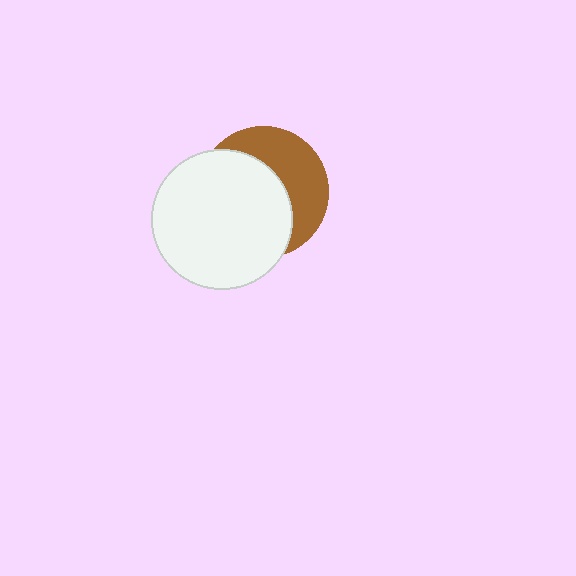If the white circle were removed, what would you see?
You would see the complete brown circle.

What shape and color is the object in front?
The object in front is a white circle.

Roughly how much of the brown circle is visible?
A small part of it is visible (roughly 41%).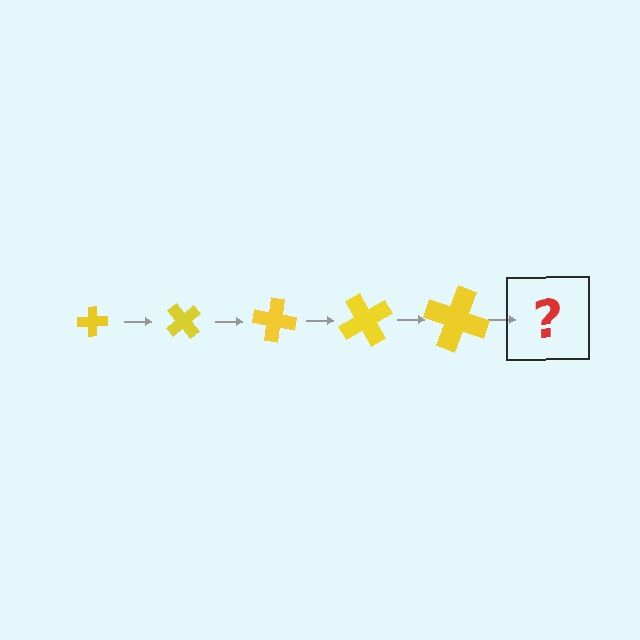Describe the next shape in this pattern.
It should be a cross, larger than the previous one and rotated 250 degrees from the start.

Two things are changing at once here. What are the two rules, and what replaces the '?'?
The two rules are that the cross grows larger each step and it rotates 50 degrees each step. The '?' should be a cross, larger than the previous one and rotated 250 degrees from the start.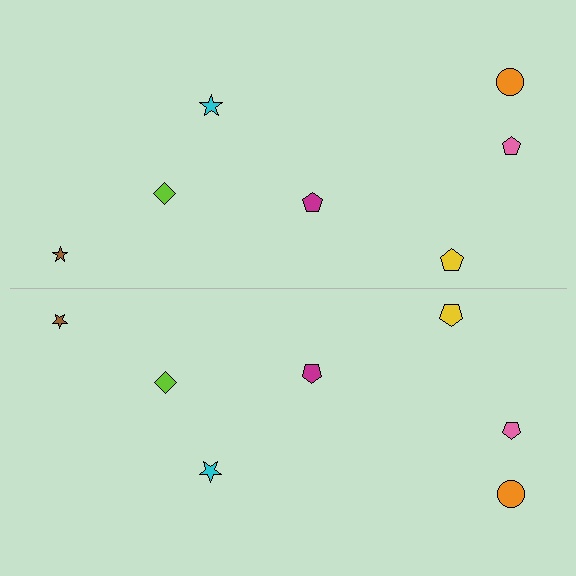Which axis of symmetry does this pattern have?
The pattern has a horizontal axis of symmetry running through the center of the image.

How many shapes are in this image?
There are 14 shapes in this image.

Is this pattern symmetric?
Yes, this pattern has bilateral (reflection) symmetry.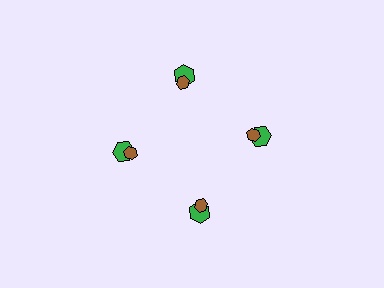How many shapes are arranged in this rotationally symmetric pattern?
There are 8 shapes, arranged in 4 groups of 2.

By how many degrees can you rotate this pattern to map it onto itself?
The pattern maps onto itself every 90 degrees of rotation.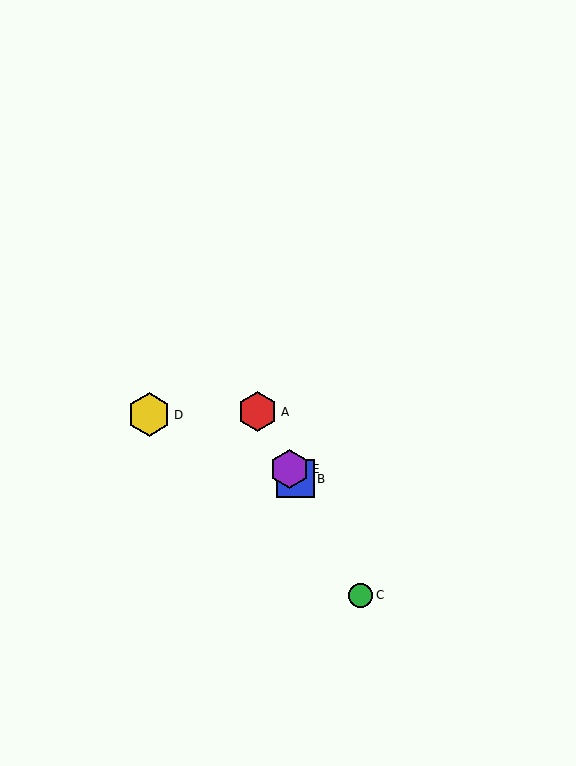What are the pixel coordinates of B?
Object B is at (295, 479).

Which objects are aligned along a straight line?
Objects A, B, C, E are aligned along a straight line.